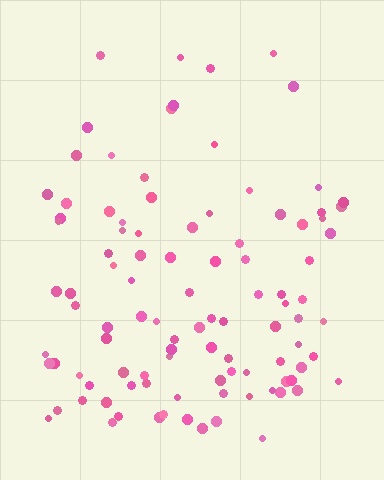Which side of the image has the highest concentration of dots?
The bottom.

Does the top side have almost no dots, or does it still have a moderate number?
Still a moderate number, just noticeably fewer than the bottom.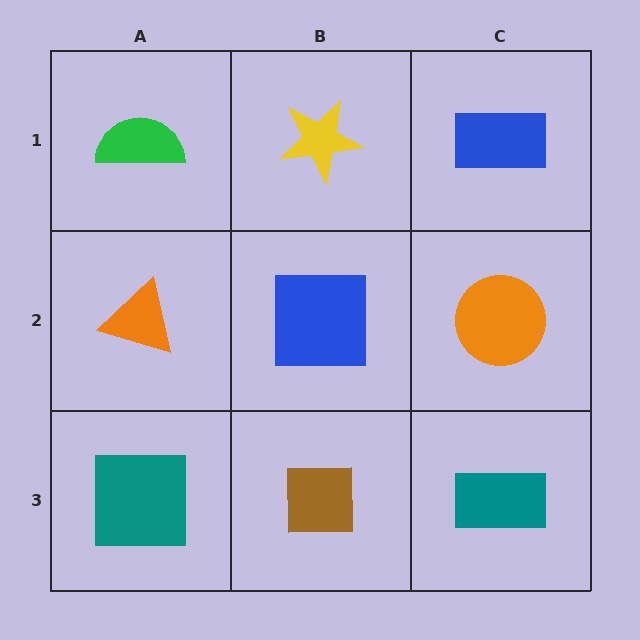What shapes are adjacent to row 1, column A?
An orange triangle (row 2, column A), a yellow star (row 1, column B).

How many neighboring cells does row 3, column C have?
2.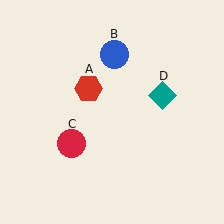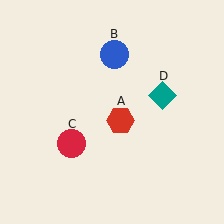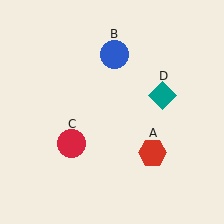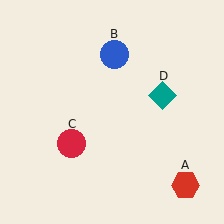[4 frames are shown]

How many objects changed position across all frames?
1 object changed position: red hexagon (object A).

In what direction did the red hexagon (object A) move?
The red hexagon (object A) moved down and to the right.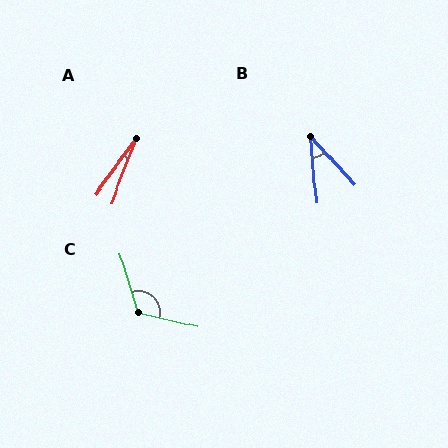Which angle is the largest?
C, at approximately 121 degrees.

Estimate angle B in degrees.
Approximately 37 degrees.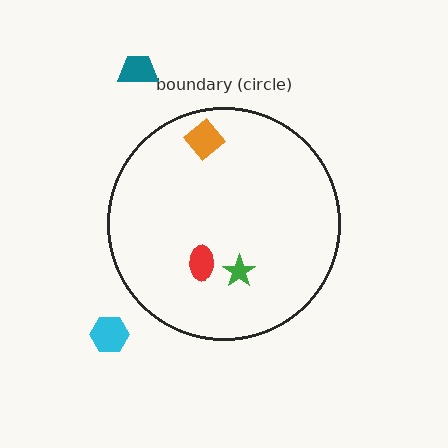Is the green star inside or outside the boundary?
Inside.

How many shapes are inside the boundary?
3 inside, 2 outside.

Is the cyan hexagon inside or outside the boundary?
Outside.